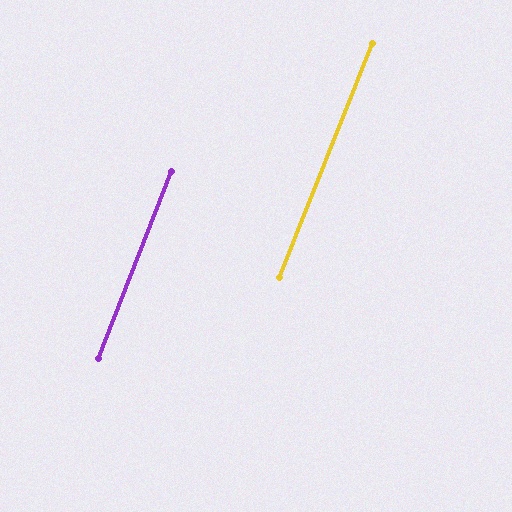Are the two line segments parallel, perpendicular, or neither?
Parallel — their directions differ by only 0.4°.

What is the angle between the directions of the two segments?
Approximately 0 degrees.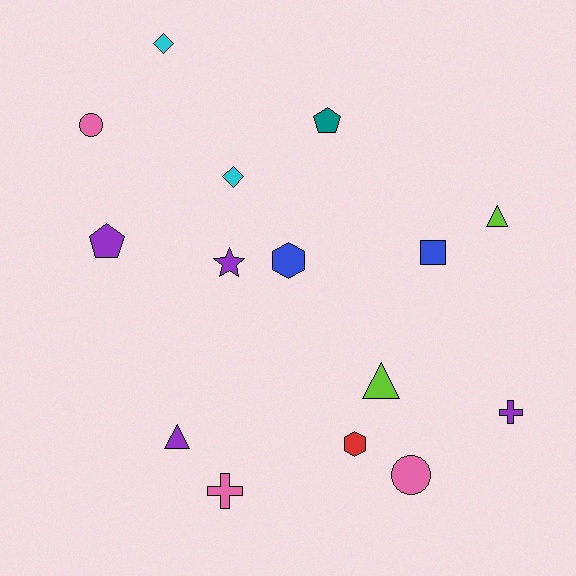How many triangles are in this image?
There are 3 triangles.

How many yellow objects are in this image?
There are no yellow objects.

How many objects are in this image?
There are 15 objects.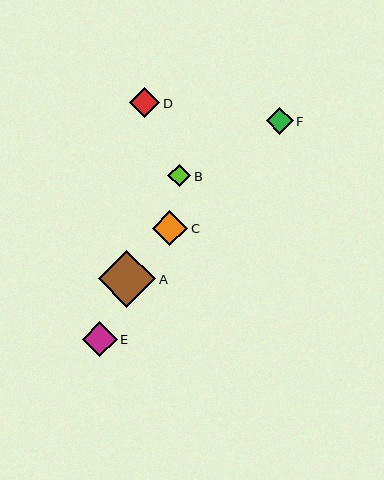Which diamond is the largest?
Diamond A is the largest with a size of approximately 57 pixels.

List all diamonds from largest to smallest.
From largest to smallest: A, C, E, D, F, B.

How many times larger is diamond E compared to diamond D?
Diamond E is approximately 1.2 times the size of diamond D.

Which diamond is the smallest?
Diamond B is the smallest with a size of approximately 23 pixels.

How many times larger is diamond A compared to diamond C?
Diamond A is approximately 1.6 times the size of diamond C.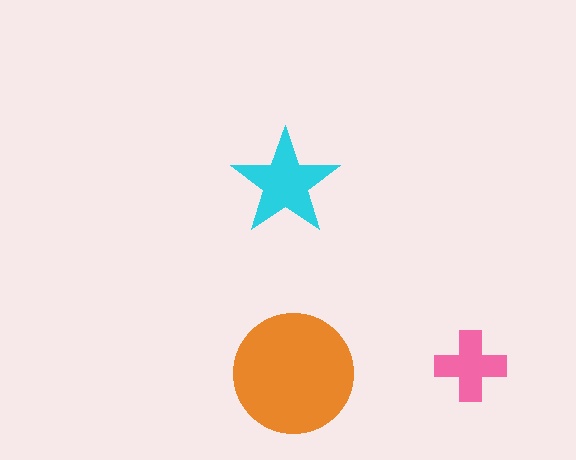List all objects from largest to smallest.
The orange circle, the cyan star, the pink cross.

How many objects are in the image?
There are 3 objects in the image.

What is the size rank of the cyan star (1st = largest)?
2nd.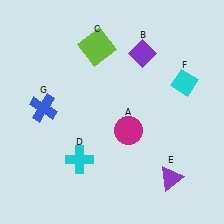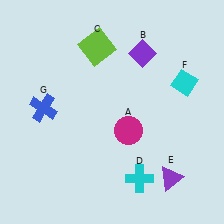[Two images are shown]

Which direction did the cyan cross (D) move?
The cyan cross (D) moved right.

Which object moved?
The cyan cross (D) moved right.